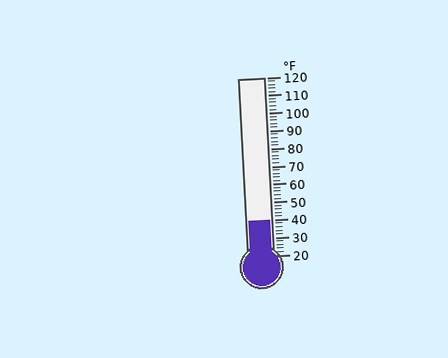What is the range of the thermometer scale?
The thermometer scale ranges from 20°F to 120°F.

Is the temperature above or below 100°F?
The temperature is below 100°F.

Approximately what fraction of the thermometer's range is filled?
The thermometer is filled to approximately 20% of its range.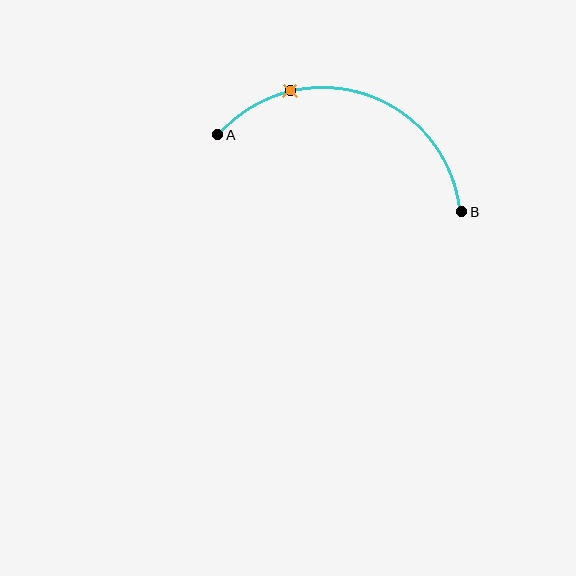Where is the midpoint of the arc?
The arc midpoint is the point on the curve farthest from the straight line joining A and B. It sits above that line.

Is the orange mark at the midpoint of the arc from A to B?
No. The orange mark lies on the arc but is closer to endpoint A. The arc midpoint would be at the point on the curve equidistant along the arc from both A and B.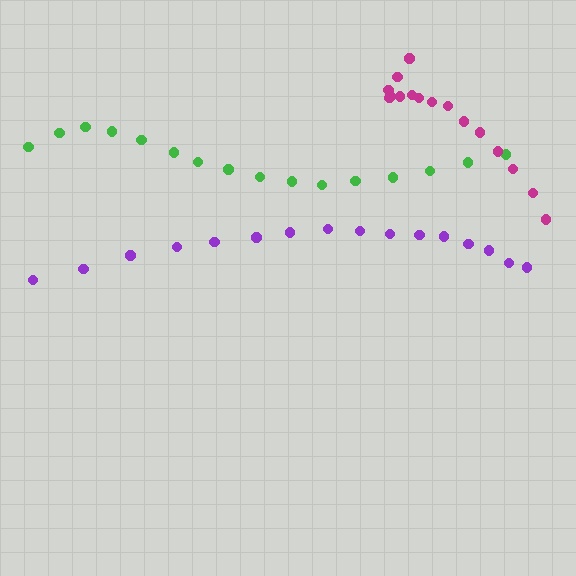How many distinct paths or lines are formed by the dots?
There are 3 distinct paths.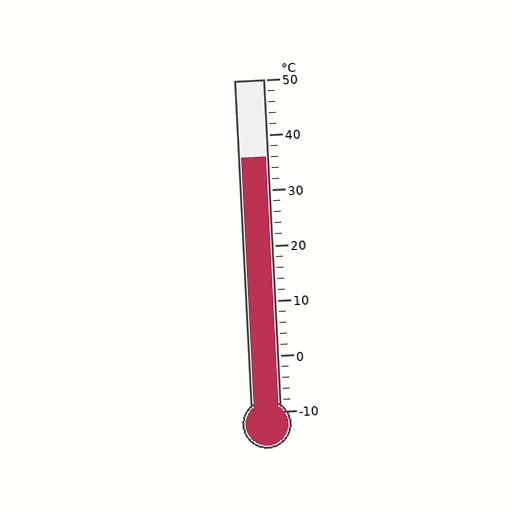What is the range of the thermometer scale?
The thermometer scale ranges from -10°C to 50°C.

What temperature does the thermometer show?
The thermometer shows approximately 36°C.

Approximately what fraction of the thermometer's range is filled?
The thermometer is filled to approximately 75% of its range.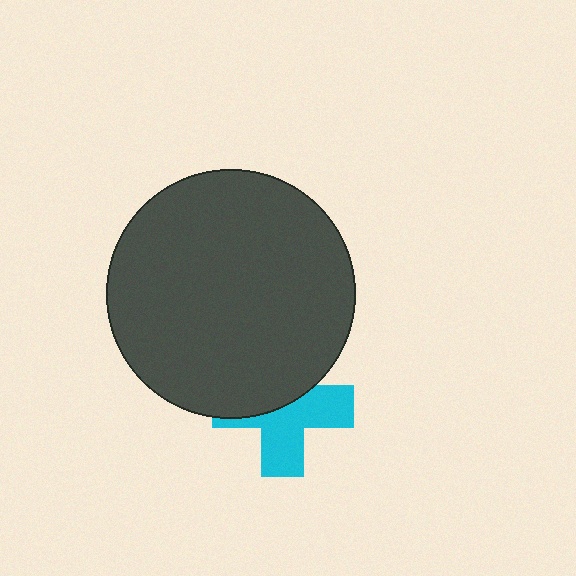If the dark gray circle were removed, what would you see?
You would see the complete cyan cross.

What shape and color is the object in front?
The object in front is a dark gray circle.